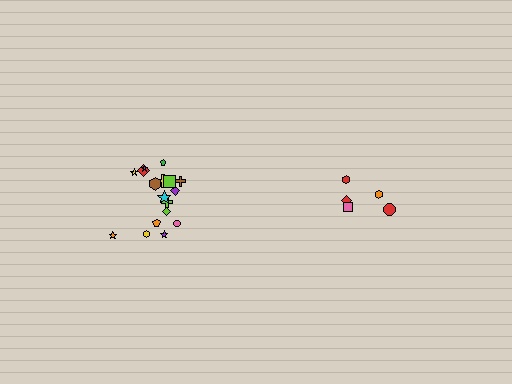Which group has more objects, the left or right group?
The left group.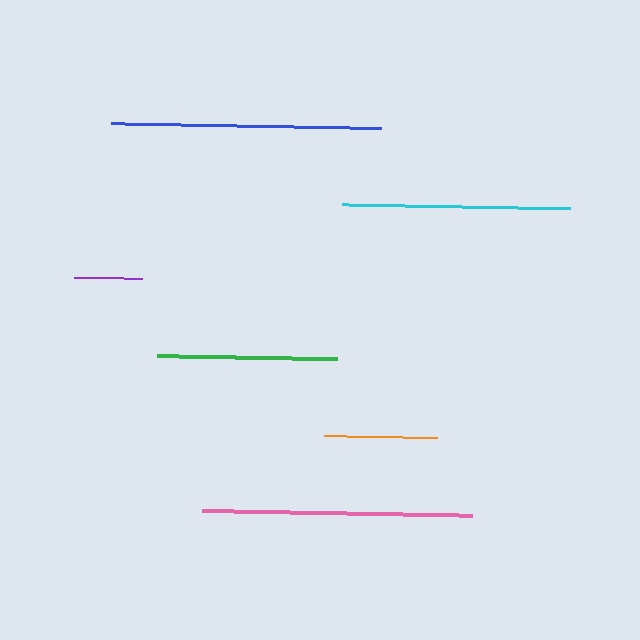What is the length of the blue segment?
The blue segment is approximately 270 pixels long.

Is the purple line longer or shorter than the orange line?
The orange line is longer than the purple line.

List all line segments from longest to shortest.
From longest to shortest: blue, pink, cyan, green, orange, purple.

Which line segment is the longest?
The blue line is the longest at approximately 270 pixels.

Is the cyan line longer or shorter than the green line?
The cyan line is longer than the green line.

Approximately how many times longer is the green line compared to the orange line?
The green line is approximately 1.6 times the length of the orange line.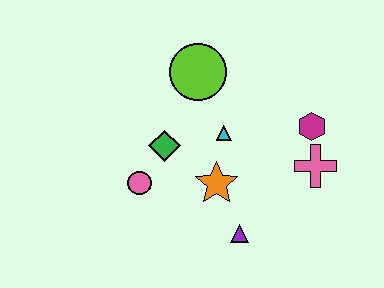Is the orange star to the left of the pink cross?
Yes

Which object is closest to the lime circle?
The cyan triangle is closest to the lime circle.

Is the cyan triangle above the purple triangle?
Yes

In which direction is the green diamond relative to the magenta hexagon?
The green diamond is to the left of the magenta hexagon.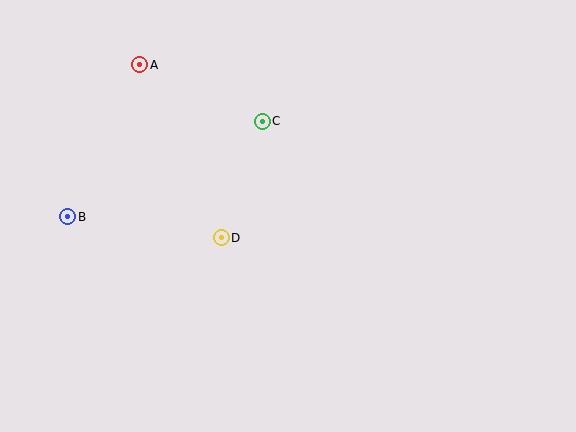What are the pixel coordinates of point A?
Point A is at (140, 65).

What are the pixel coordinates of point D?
Point D is at (221, 238).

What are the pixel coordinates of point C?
Point C is at (262, 121).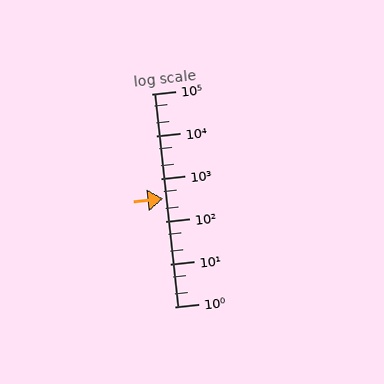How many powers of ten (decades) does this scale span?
The scale spans 5 decades, from 1 to 100000.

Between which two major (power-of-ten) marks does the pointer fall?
The pointer is between 100 and 1000.